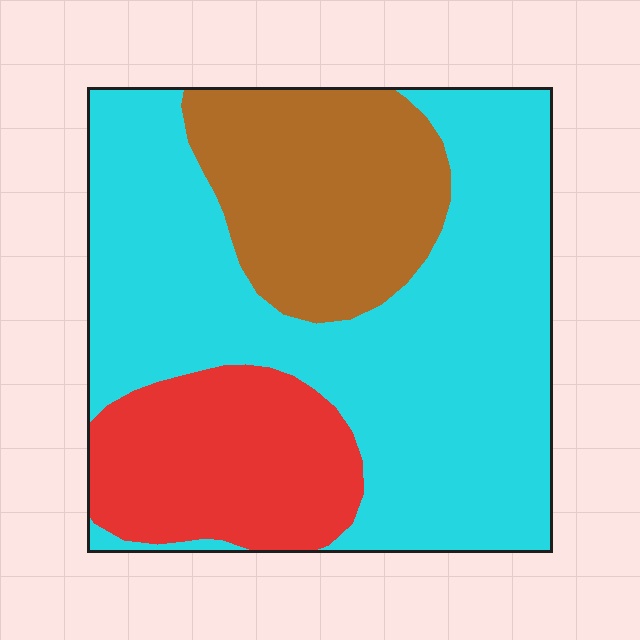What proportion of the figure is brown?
Brown takes up less than a quarter of the figure.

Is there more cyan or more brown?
Cyan.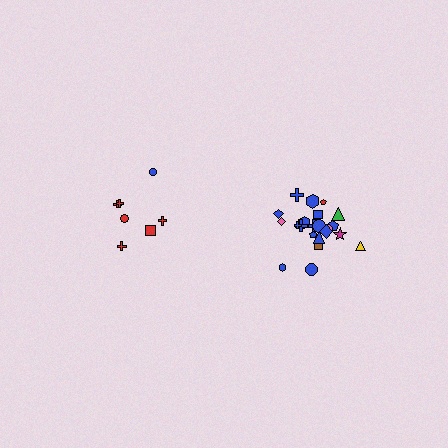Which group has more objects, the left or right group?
The right group.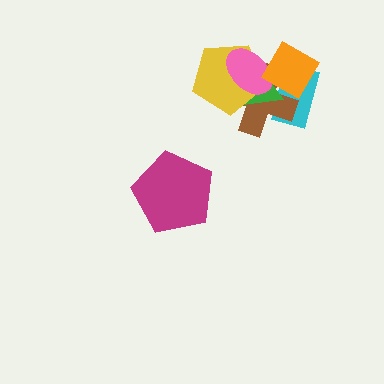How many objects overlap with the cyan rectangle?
3 objects overlap with the cyan rectangle.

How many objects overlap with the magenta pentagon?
0 objects overlap with the magenta pentagon.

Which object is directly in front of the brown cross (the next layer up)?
The green triangle is directly in front of the brown cross.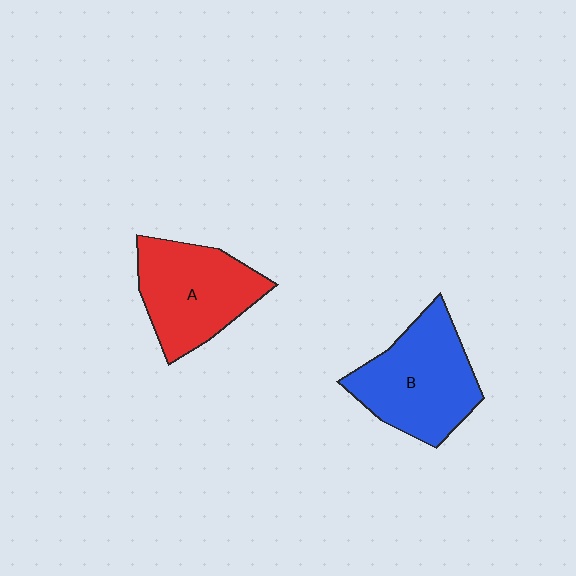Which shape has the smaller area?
Shape A (red).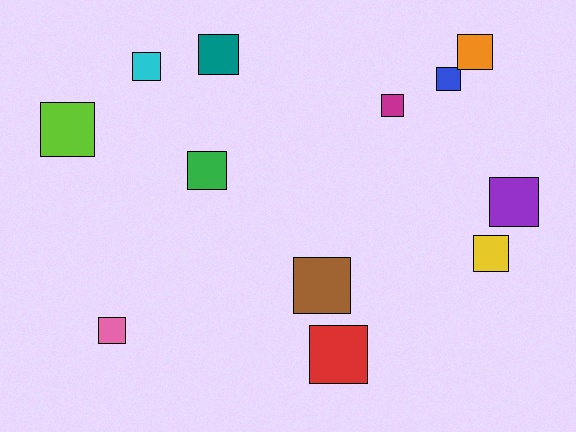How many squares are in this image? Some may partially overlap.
There are 12 squares.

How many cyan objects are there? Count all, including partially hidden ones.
There is 1 cyan object.